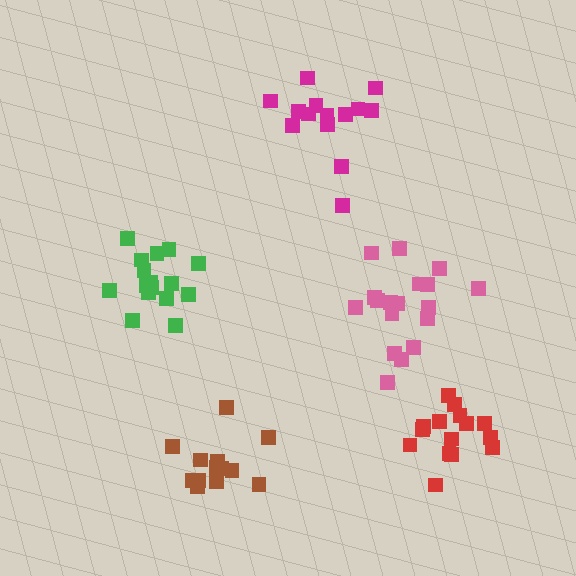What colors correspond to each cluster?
The clusters are colored: brown, red, green, magenta, pink.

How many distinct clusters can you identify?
There are 5 distinct clusters.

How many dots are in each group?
Group 1: 13 dots, Group 2: 15 dots, Group 3: 16 dots, Group 4: 14 dots, Group 5: 18 dots (76 total).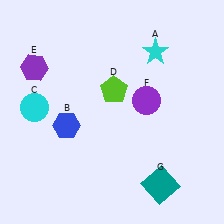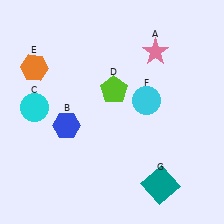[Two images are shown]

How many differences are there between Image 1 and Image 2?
There are 3 differences between the two images.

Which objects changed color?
A changed from cyan to pink. E changed from purple to orange. F changed from purple to cyan.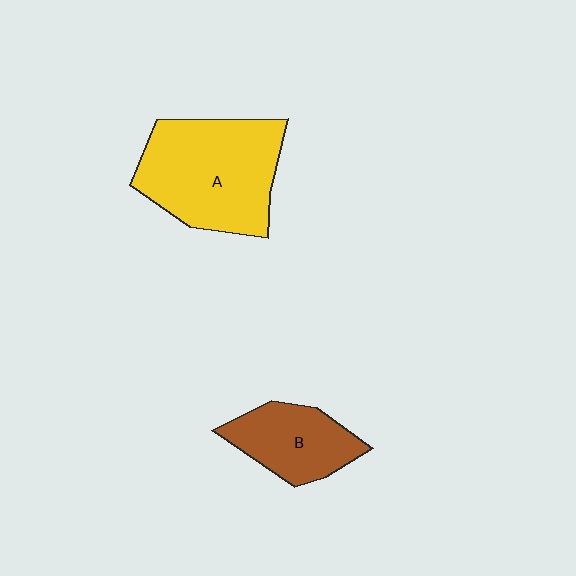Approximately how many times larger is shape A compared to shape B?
Approximately 1.8 times.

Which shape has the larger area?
Shape A (yellow).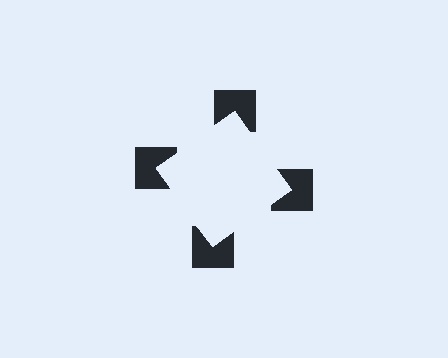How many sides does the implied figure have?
4 sides.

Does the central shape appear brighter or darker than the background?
It typically appears slightly brighter than the background, even though no actual brightness change is drawn.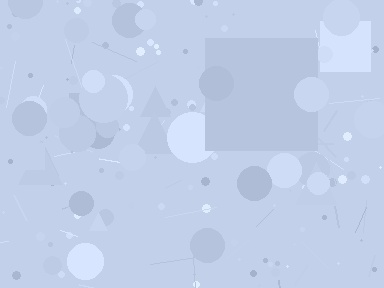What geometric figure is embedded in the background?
A square is embedded in the background.